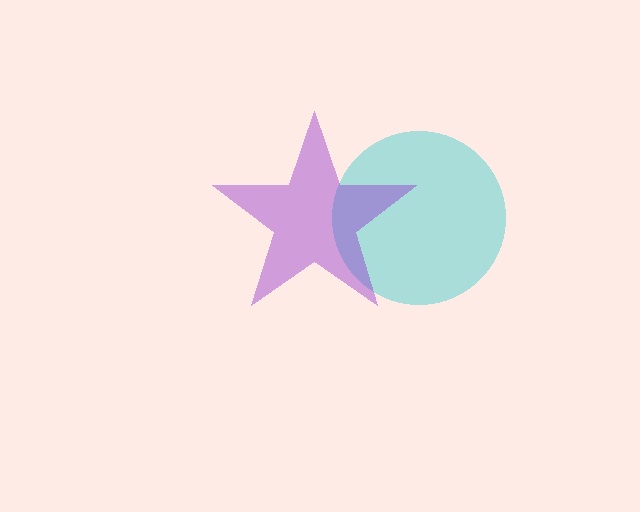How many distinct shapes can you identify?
There are 2 distinct shapes: a cyan circle, a purple star.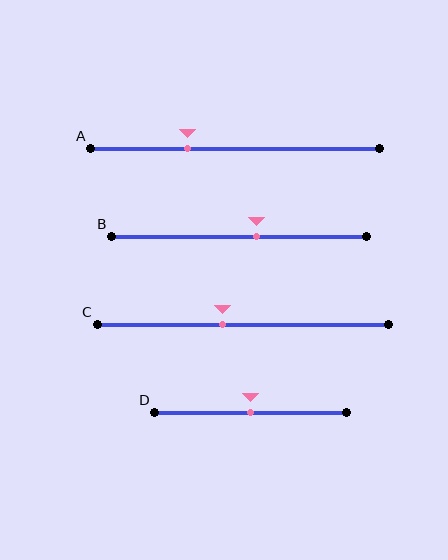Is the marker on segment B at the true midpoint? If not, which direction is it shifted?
No, the marker on segment B is shifted to the right by about 7% of the segment length.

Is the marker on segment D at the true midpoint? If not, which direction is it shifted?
Yes, the marker on segment D is at the true midpoint.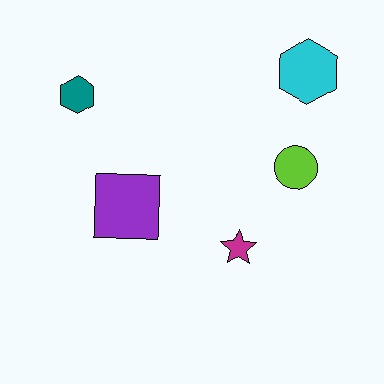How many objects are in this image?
There are 5 objects.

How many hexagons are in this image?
There are 2 hexagons.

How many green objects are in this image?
There are no green objects.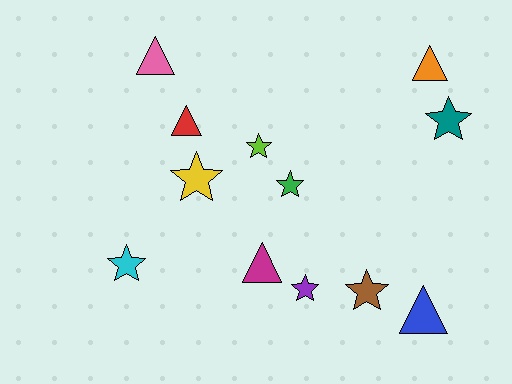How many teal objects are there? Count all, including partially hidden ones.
There is 1 teal object.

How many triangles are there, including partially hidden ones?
There are 5 triangles.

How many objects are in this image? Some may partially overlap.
There are 12 objects.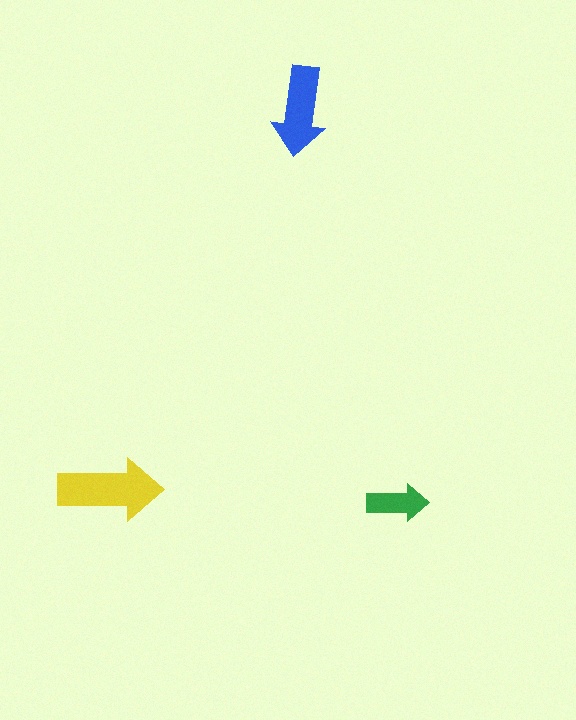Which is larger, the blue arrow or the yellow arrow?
The yellow one.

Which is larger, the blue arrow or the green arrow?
The blue one.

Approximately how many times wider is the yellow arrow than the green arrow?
About 1.5 times wider.